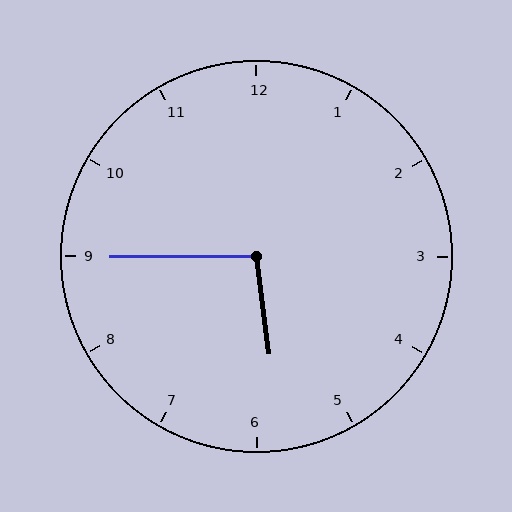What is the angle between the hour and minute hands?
Approximately 98 degrees.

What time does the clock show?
5:45.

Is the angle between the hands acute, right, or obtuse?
It is obtuse.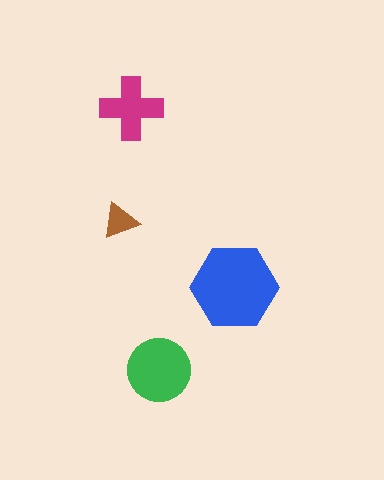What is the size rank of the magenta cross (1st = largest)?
3rd.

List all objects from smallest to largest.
The brown triangle, the magenta cross, the green circle, the blue hexagon.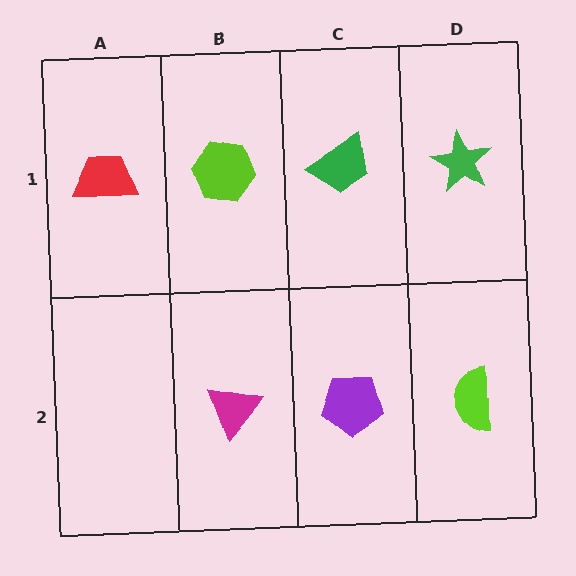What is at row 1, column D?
A green star.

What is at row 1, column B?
A lime hexagon.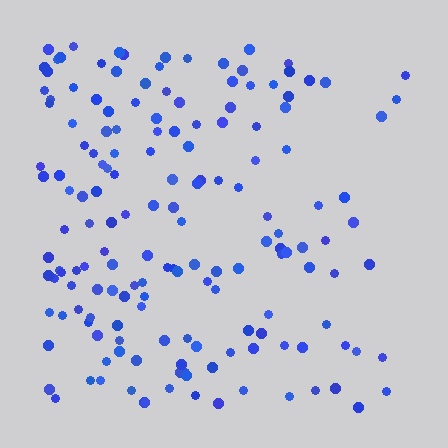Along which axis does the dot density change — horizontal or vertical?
Horizontal.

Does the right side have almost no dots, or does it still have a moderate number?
Still a moderate number, just noticeably fewer than the left.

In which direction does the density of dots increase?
From right to left, with the left side densest.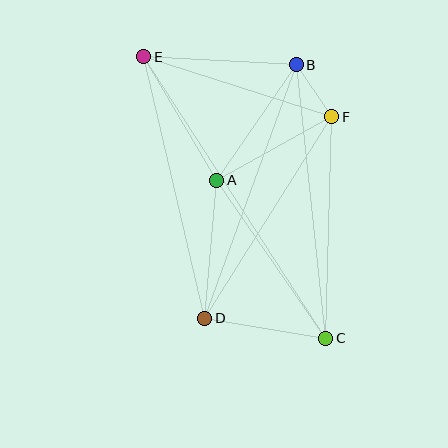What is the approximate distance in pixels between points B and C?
The distance between B and C is approximately 275 pixels.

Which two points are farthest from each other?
Points C and E are farthest from each other.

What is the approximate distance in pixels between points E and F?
The distance between E and F is approximately 197 pixels.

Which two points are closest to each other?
Points B and F are closest to each other.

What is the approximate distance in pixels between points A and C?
The distance between A and C is approximately 192 pixels.